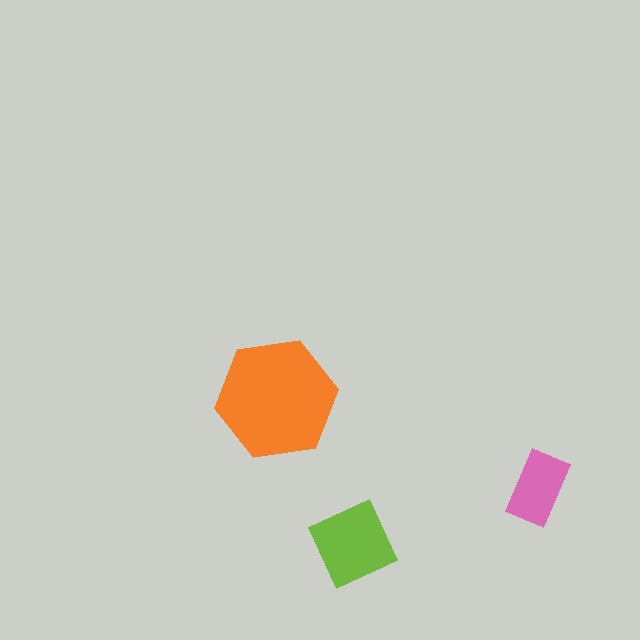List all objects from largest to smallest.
The orange hexagon, the lime diamond, the pink rectangle.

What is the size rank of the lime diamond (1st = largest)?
2nd.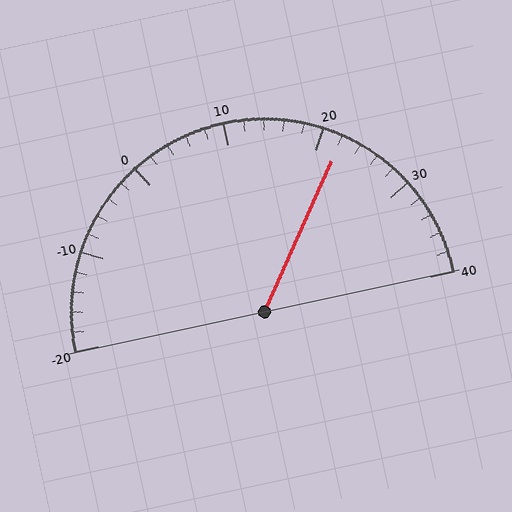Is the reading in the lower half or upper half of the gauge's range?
The reading is in the upper half of the range (-20 to 40).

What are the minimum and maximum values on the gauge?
The gauge ranges from -20 to 40.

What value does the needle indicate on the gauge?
The needle indicates approximately 22.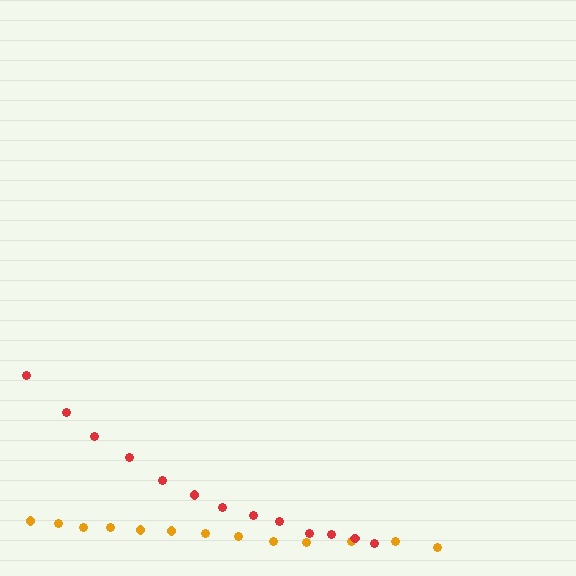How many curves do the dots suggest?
There are 2 distinct paths.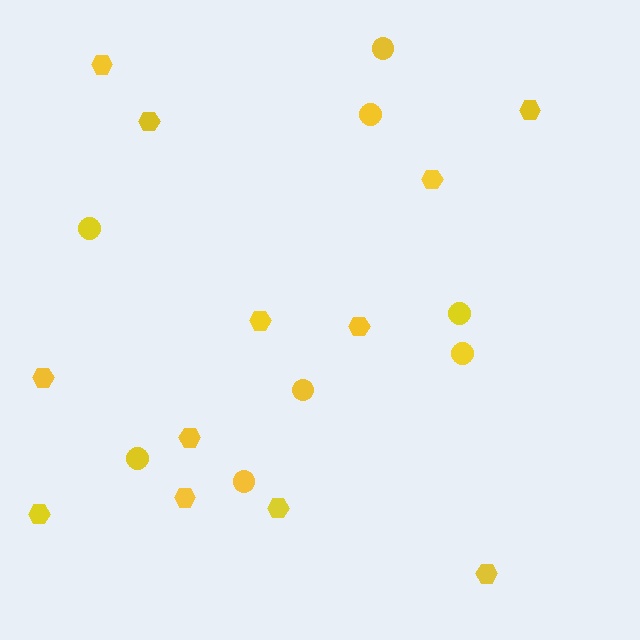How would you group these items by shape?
There are 2 groups: one group of circles (8) and one group of hexagons (12).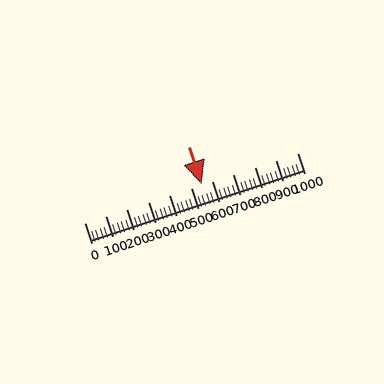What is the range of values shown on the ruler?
The ruler shows values from 0 to 1000.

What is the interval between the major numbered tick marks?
The major tick marks are spaced 100 units apart.